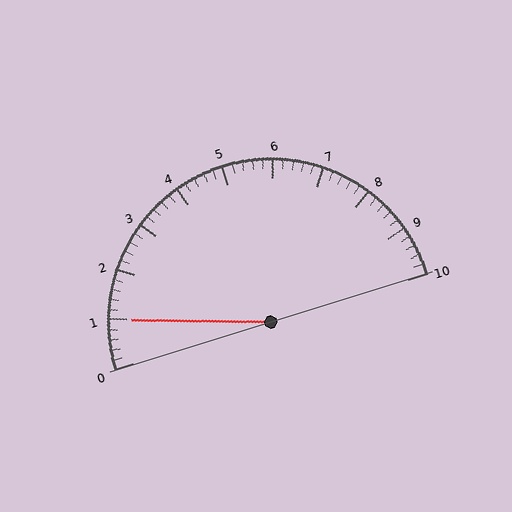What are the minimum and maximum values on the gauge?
The gauge ranges from 0 to 10.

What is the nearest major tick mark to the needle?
The nearest major tick mark is 1.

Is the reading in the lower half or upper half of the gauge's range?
The reading is in the lower half of the range (0 to 10).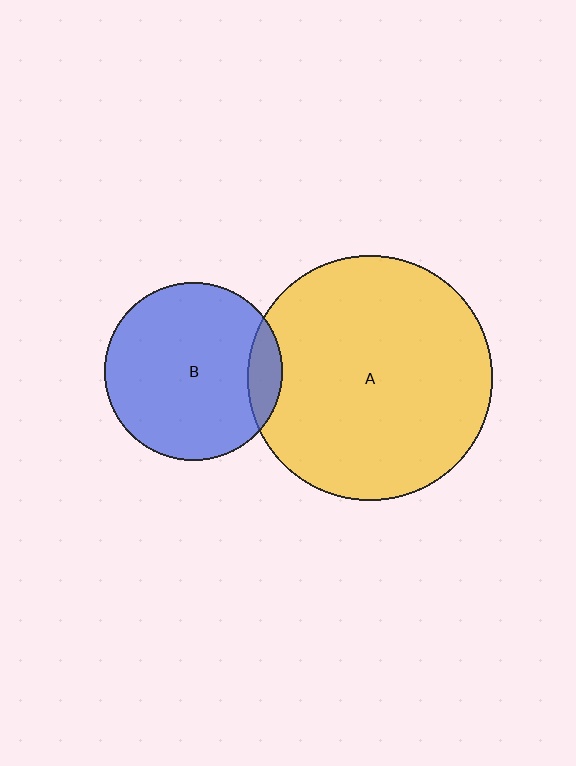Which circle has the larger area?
Circle A (yellow).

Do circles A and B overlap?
Yes.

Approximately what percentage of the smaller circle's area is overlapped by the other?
Approximately 10%.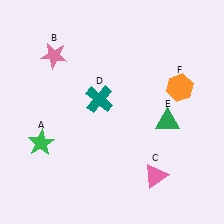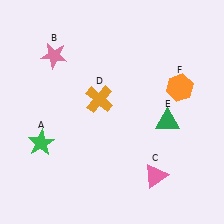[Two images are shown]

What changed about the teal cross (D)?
In Image 1, D is teal. In Image 2, it changed to orange.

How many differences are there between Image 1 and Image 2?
There is 1 difference between the two images.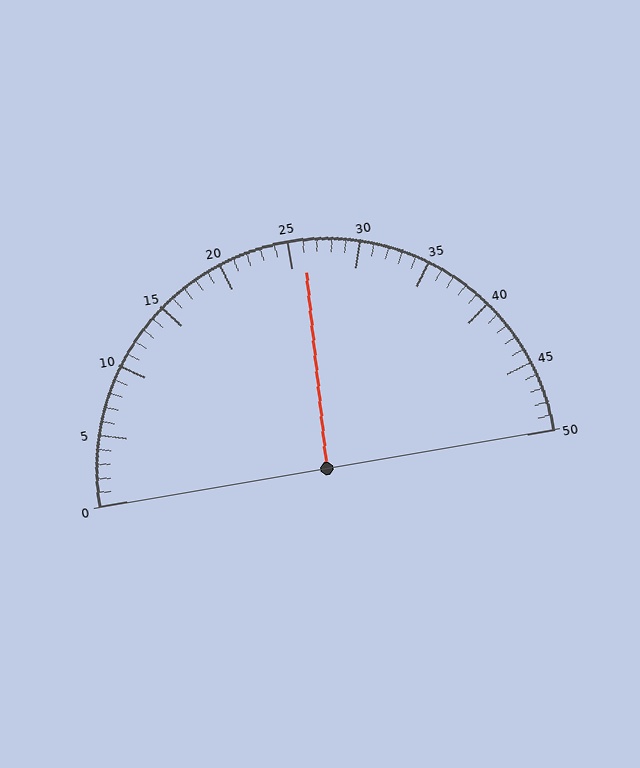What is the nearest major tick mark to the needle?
The nearest major tick mark is 25.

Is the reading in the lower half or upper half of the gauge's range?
The reading is in the upper half of the range (0 to 50).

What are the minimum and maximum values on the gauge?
The gauge ranges from 0 to 50.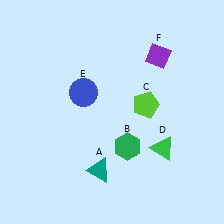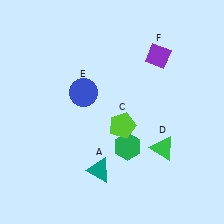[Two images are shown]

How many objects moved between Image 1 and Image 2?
1 object moved between the two images.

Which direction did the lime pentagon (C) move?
The lime pentagon (C) moved left.